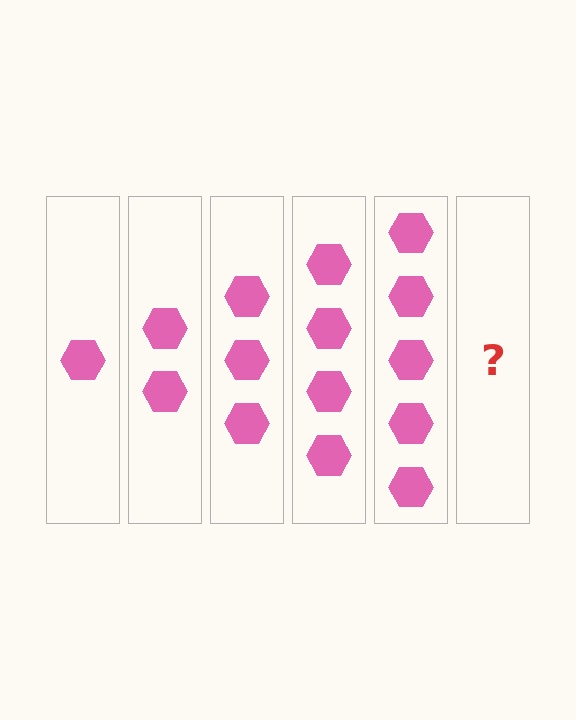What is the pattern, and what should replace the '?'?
The pattern is that each step adds one more hexagon. The '?' should be 6 hexagons.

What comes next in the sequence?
The next element should be 6 hexagons.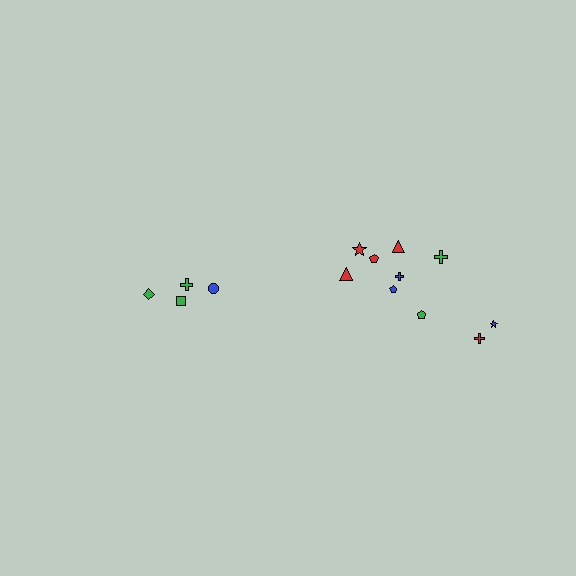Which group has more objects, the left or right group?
The right group.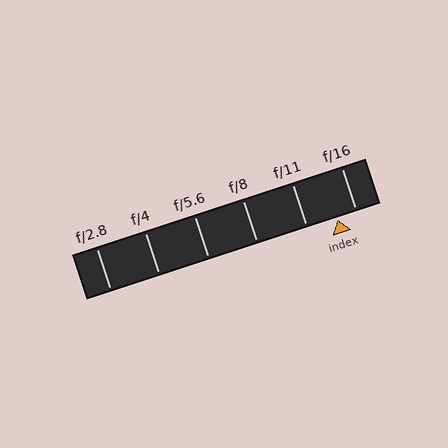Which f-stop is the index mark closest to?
The index mark is closest to f/16.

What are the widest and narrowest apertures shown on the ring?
The widest aperture shown is f/2.8 and the narrowest is f/16.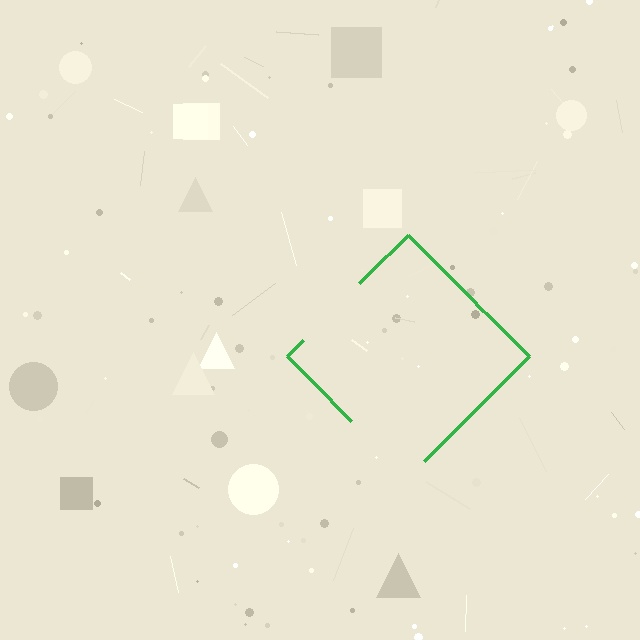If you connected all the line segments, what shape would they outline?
They would outline a diamond.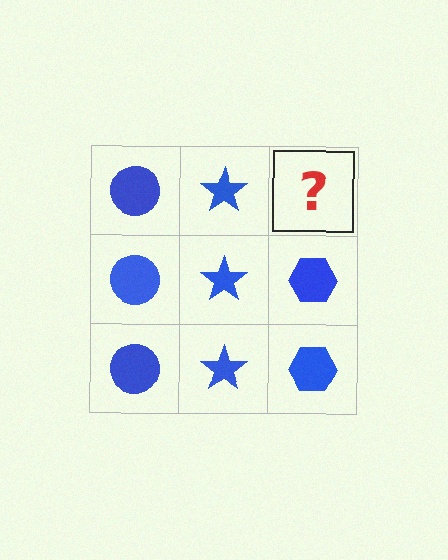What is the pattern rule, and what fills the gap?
The rule is that each column has a consistent shape. The gap should be filled with a blue hexagon.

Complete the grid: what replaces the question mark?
The question mark should be replaced with a blue hexagon.